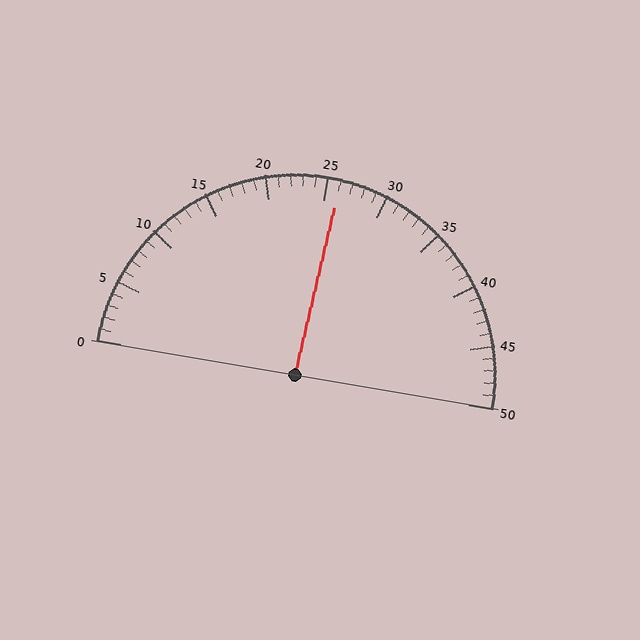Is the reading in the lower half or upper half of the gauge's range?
The reading is in the upper half of the range (0 to 50).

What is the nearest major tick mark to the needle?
The nearest major tick mark is 25.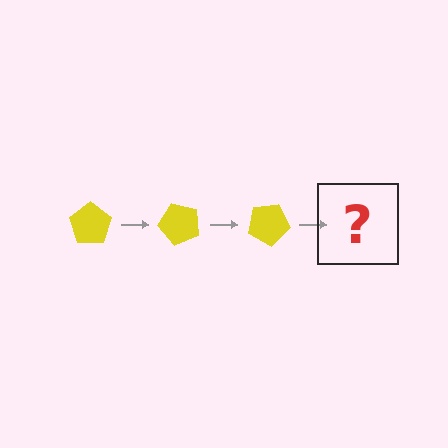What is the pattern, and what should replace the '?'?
The pattern is that the pentagon rotates 50 degrees each step. The '?' should be a yellow pentagon rotated 150 degrees.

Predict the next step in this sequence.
The next step is a yellow pentagon rotated 150 degrees.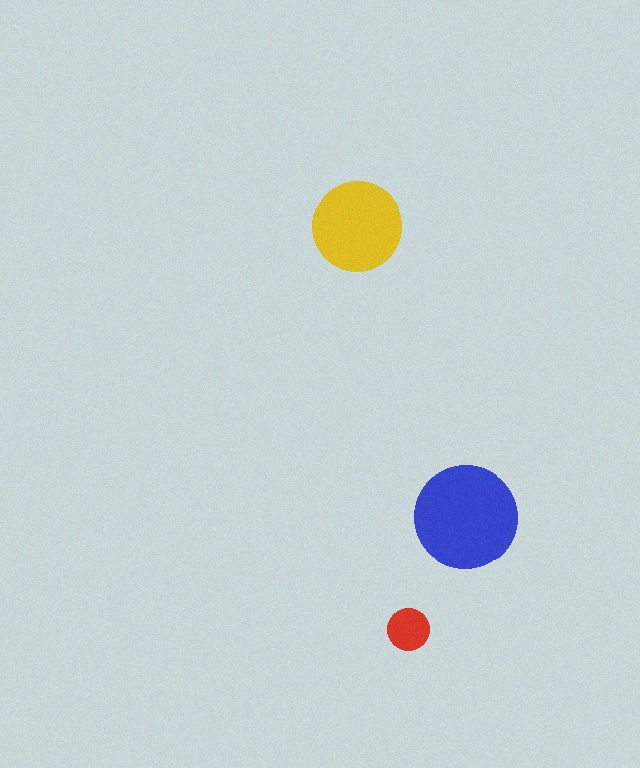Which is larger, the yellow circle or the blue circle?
The blue one.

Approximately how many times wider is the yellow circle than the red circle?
About 2 times wider.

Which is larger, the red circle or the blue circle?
The blue one.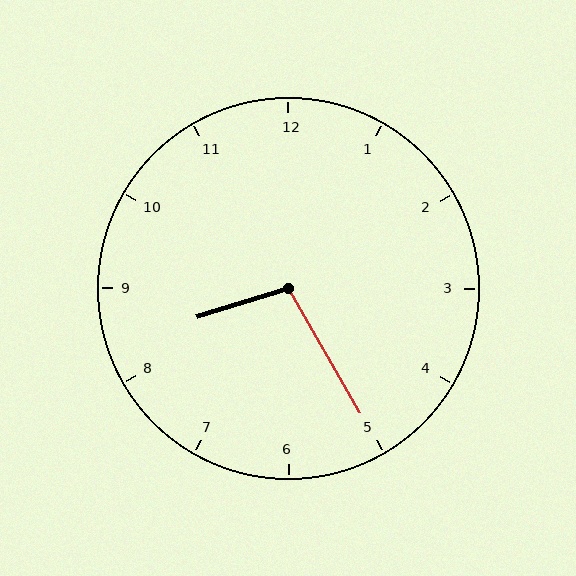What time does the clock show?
8:25.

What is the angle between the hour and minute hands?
Approximately 102 degrees.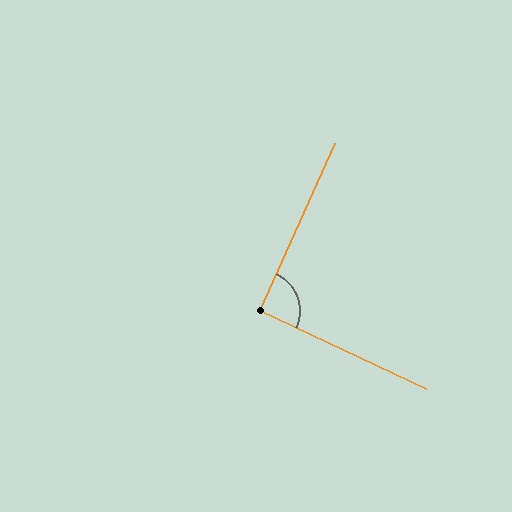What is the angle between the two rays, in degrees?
Approximately 91 degrees.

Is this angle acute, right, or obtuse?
It is approximately a right angle.